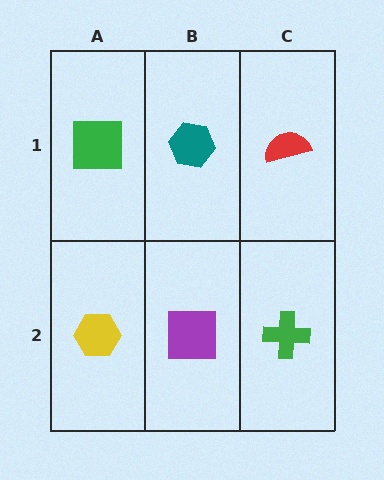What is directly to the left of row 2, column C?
A purple square.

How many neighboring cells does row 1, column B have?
3.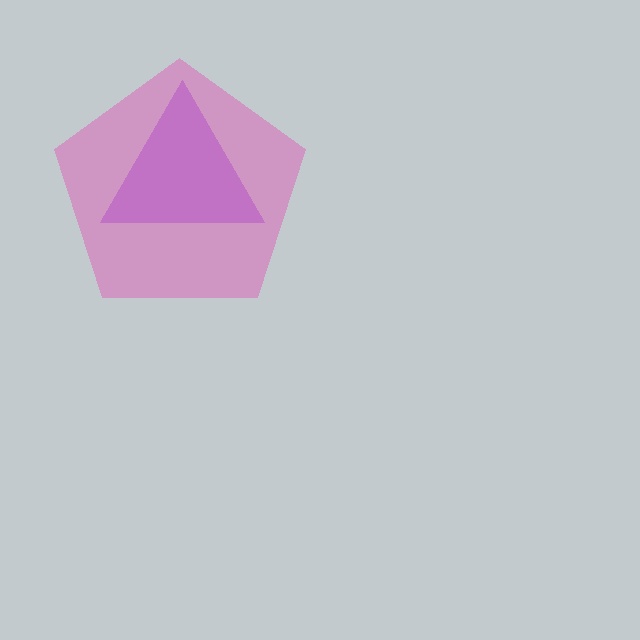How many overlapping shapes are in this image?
There are 2 overlapping shapes in the image.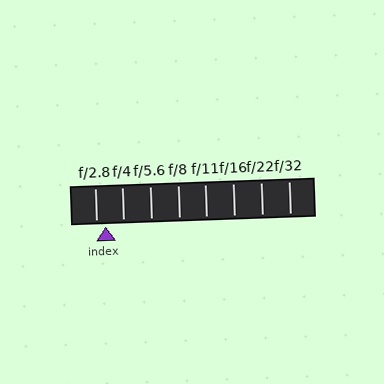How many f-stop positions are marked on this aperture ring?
There are 8 f-stop positions marked.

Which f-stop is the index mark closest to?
The index mark is closest to f/2.8.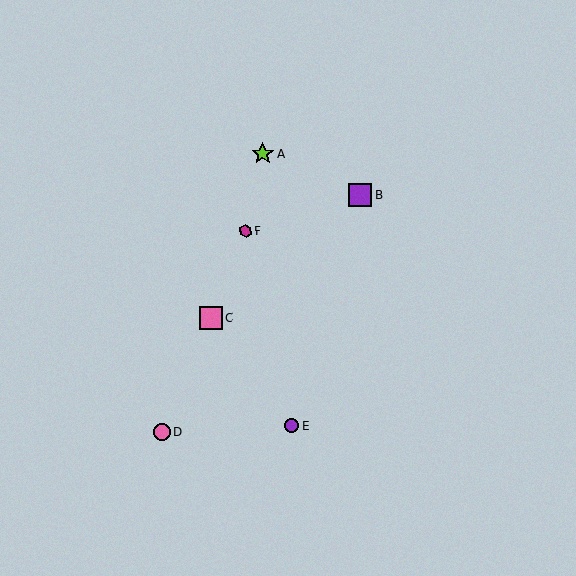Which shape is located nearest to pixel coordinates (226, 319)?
The pink square (labeled C) at (211, 318) is nearest to that location.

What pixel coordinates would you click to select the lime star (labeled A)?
Click at (263, 154) to select the lime star A.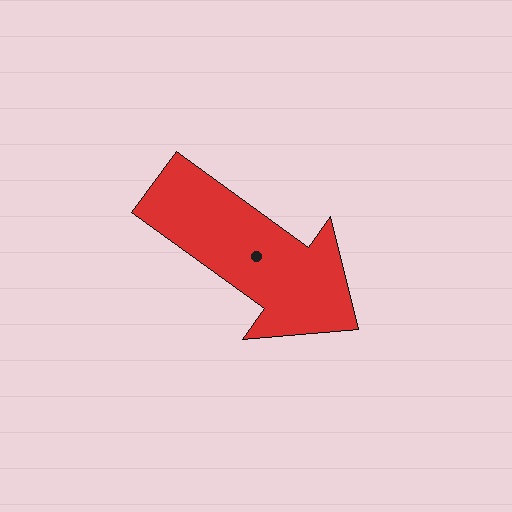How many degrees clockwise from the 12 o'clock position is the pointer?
Approximately 126 degrees.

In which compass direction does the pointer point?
Southeast.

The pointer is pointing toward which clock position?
Roughly 4 o'clock.